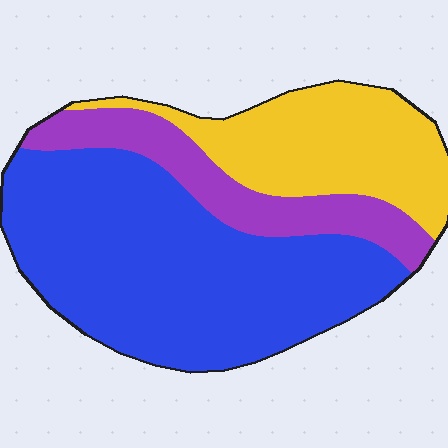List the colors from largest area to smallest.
From largest to smallest: blue, yellow, purple.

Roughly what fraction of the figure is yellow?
Yellow covers roughly 25% of the figure.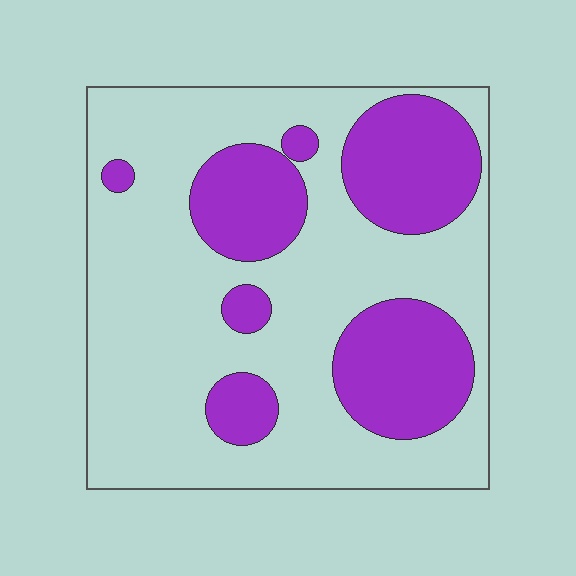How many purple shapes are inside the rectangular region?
7.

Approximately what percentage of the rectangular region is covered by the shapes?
Approximately 30%.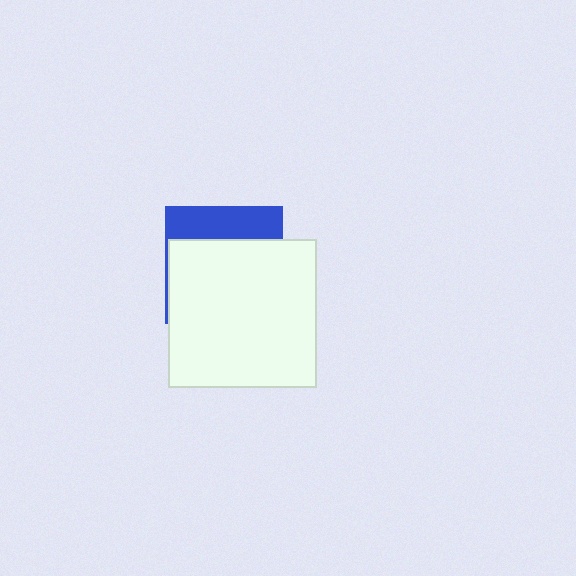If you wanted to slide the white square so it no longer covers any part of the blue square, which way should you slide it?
Slide it down — that is the most direct way to separate the two shapes.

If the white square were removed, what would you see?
You would see the complete blue square.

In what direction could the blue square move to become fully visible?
The blue square could move up. That would shift it out from behind the white square entirely.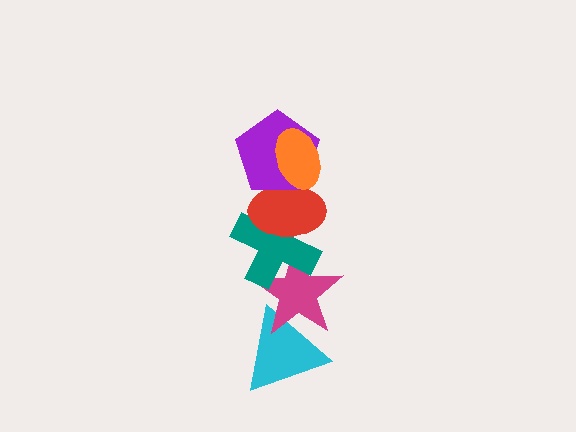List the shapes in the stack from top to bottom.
From top to bottom: the orange ellipse, the purple pentagon, the red ellipse, the teal cross, the magenta star, the cyan triangle.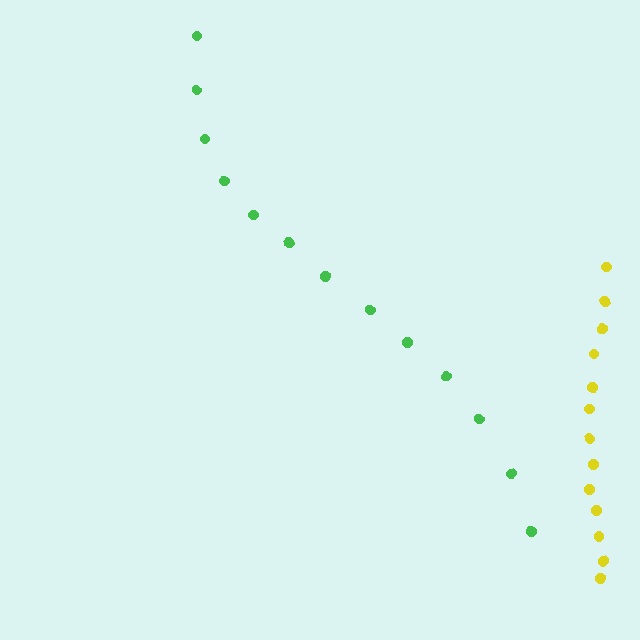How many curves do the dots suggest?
There are 2 distinct paths.